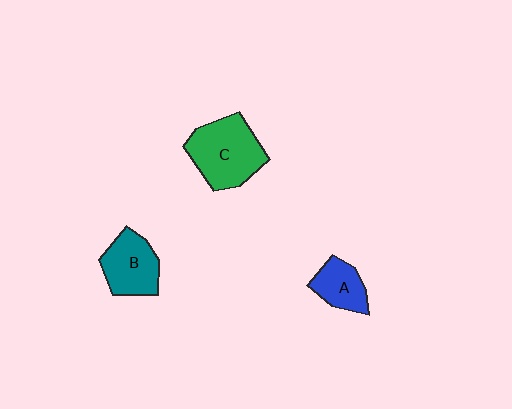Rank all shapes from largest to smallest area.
From largest to smallest: C (green), B (teal), A (blue).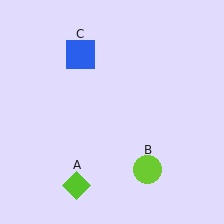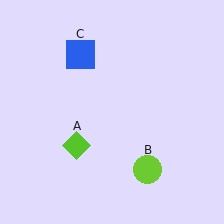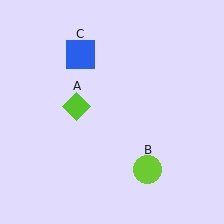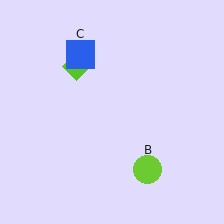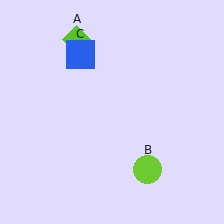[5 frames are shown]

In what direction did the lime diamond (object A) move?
The lime diamond (object A) moved up.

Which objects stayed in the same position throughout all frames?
Lime circle (object B) and blue square (object C) remained stationary.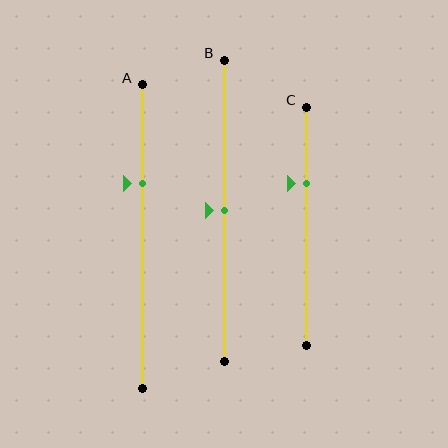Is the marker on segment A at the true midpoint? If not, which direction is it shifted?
No, the marker on segment A is shifted upward by about 17% of the segment length.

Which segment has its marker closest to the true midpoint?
Segment B has its marker closest to the true midpoint.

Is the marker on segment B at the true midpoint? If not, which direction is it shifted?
Yes, the marker on segment B is at the true midpoint.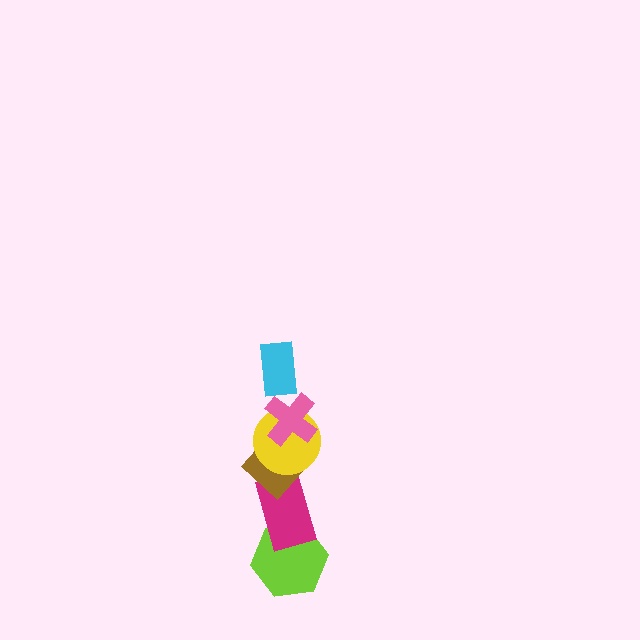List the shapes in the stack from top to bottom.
From top to bottom: the cyan rectangle, the pink cross, the yellow circle, the brown diamond, the magenta rectangle, the lime hexagon.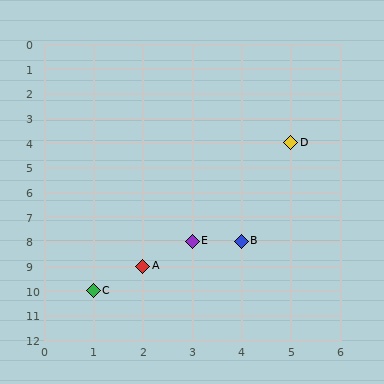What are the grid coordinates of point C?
Point C is at grid coordinates (1, 10).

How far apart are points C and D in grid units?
Points C and D are 4 columns and 6 rows apart (about 7.2 grid units diagonally).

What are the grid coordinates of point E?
Point E is at grid coordinates (3, 8).